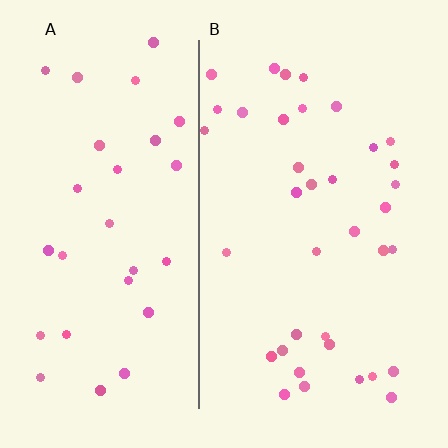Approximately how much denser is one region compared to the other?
Approximately 1.2× — region B over region A.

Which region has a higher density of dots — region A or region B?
B (the right).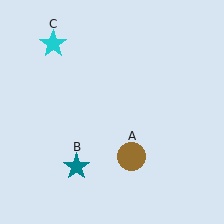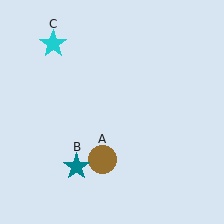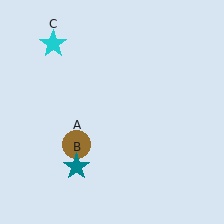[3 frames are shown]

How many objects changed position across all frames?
1 object changed position: brown circle (object A).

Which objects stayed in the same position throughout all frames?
Teal star (object B) and cyan star (object C) remained stationary.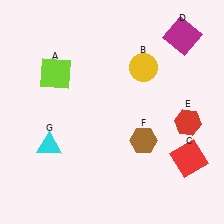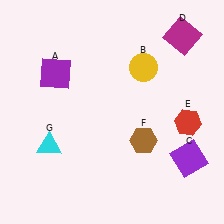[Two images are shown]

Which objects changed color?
A changed from lime to purple. C changed from red to purple.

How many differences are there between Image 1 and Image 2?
There are 2 differences between the two images.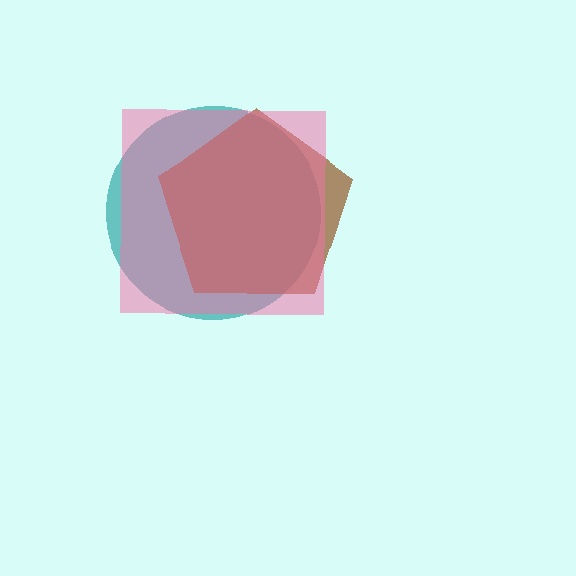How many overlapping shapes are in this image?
There are 3 overlapping shapes in the image.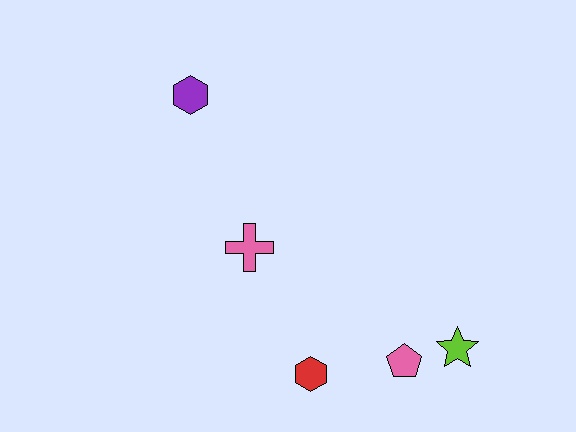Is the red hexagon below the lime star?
Yes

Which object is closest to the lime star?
The pink pentagon is closest to the lime star.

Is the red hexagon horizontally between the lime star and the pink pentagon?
No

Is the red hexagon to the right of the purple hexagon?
Yes